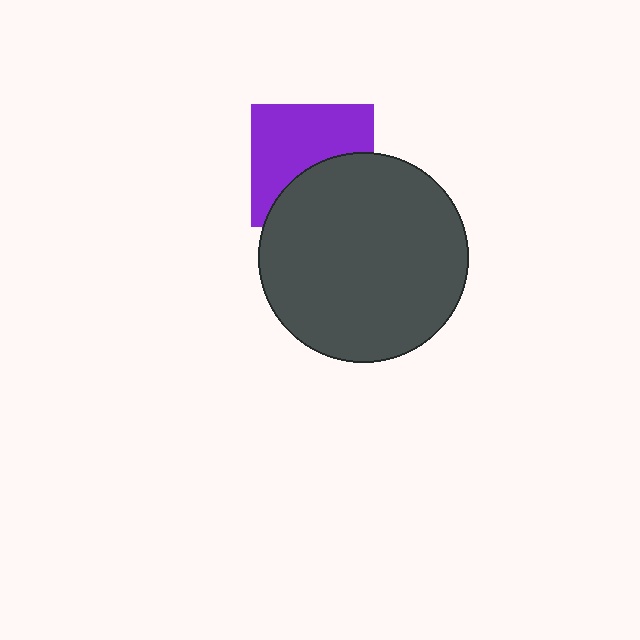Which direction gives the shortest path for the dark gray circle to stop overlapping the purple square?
Moving down gives the shortest separation.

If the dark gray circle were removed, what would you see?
You would see the complete purple square.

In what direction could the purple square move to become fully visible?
The purple square could move up. That would shift it out from behind the dark gray circle entirely.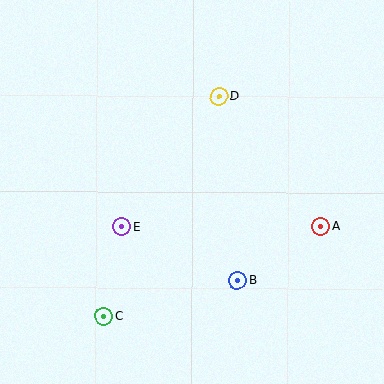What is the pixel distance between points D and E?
The distance between D and E is 162 pixels.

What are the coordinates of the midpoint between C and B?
The midpoint between C and B is at (171, 298).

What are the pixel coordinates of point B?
Point B is at (237, 281).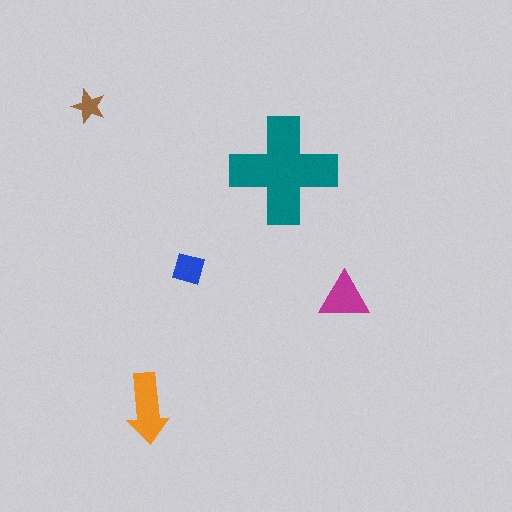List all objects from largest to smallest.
The teal cross, the orange arrow, the magenta triangle, the blue square, the brown star.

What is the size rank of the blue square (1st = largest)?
4th.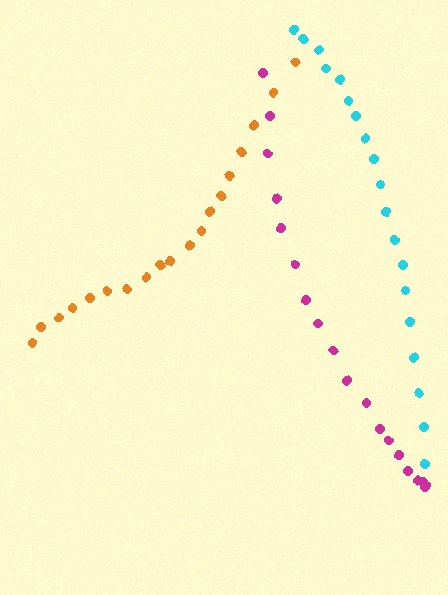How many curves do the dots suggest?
There are 3 distinct paths.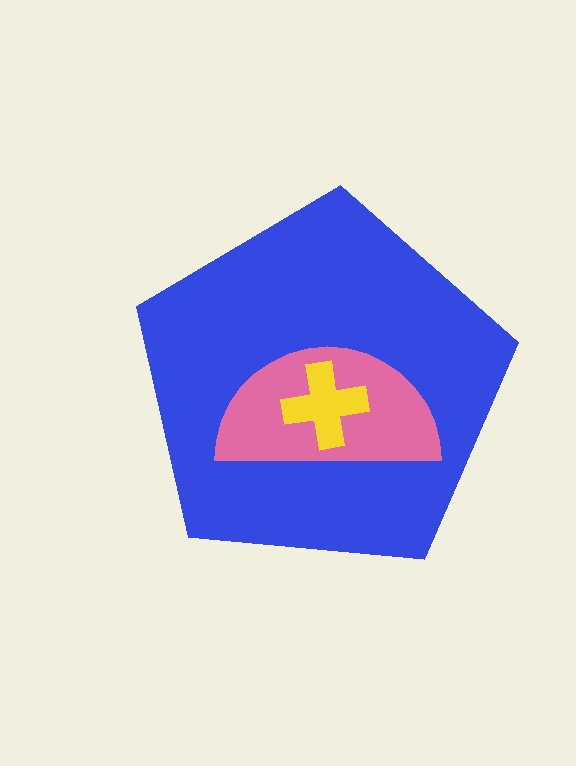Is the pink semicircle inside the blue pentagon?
Yes.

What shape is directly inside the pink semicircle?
The yellow cross.